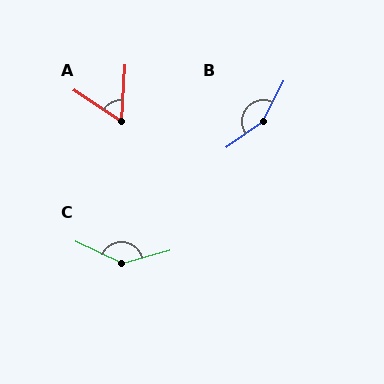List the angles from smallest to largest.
A (60°), C (139°), B (152°).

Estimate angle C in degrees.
Approximately 139 degrees.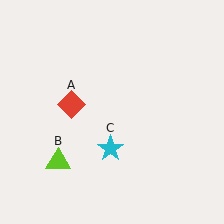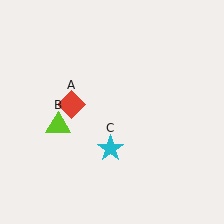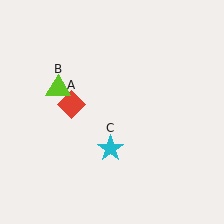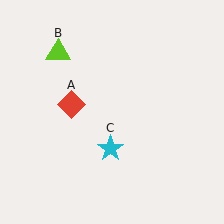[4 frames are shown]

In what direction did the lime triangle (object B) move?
The lime triangle (object B) moved up.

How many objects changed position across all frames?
1 object changed position: lime triangle (object B).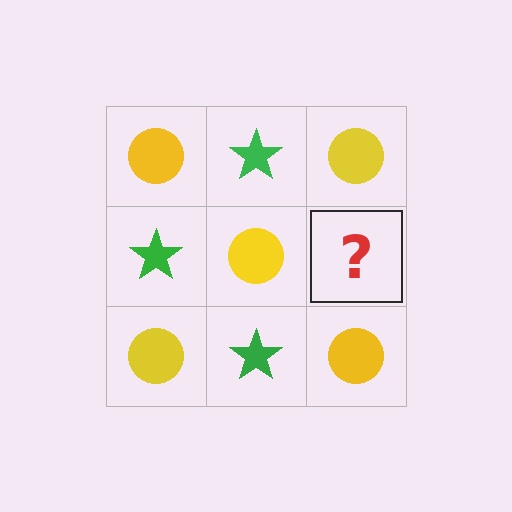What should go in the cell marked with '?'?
The missing cell should contain a green star.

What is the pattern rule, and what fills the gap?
The rule is that it alternates yellow circle and green star in a checkerboard pattern. The gap should be filled with a green star.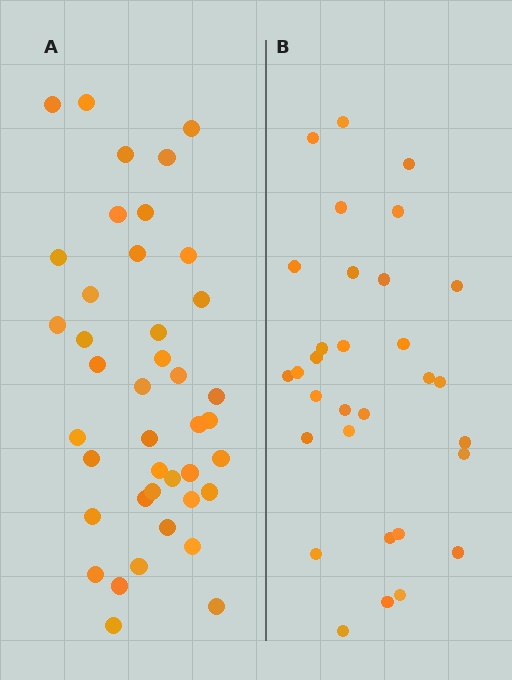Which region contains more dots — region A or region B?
Region A (the left region) has more dots.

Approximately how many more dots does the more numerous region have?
Region A has roughly 10 or so more dots than region B.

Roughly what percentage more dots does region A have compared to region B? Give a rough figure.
About 30% more.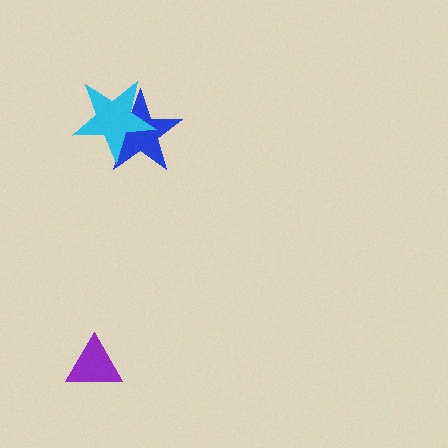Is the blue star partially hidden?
Yes, it is partially covered by another shape.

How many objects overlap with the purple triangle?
0 objects overlap with the purple triangle.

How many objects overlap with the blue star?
1 object overlaps with the blue star.